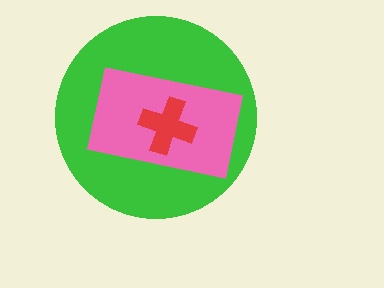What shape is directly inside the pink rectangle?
The red cross.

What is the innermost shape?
The red cross.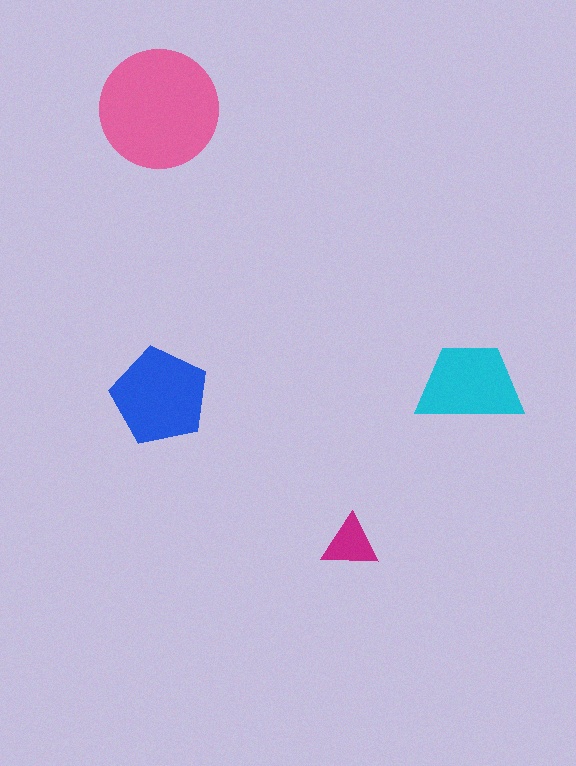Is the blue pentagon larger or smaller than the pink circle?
Smaller.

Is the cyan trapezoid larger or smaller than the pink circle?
Smaller.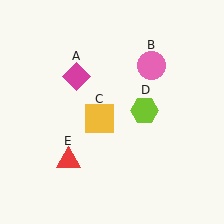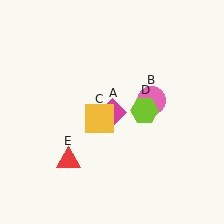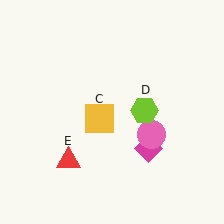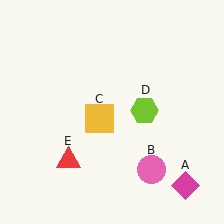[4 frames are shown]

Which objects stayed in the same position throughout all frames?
Yellow square (object C) and lime hexagon (object D) and red triangle (object E) remained stationary.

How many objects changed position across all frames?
2 objects changed position: magenta diamond (object A), pink circle (object B).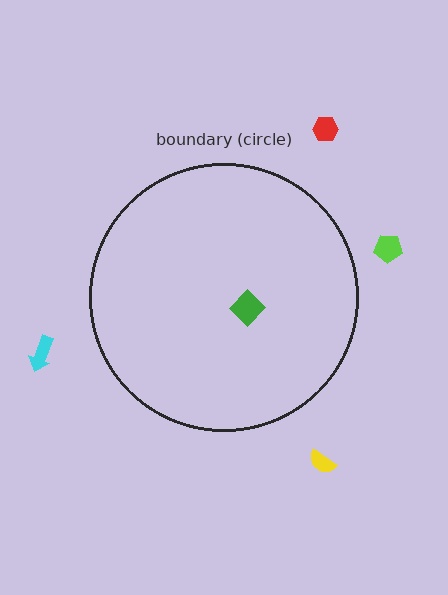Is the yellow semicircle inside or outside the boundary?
Outside.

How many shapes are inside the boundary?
1 inside, 4 outside.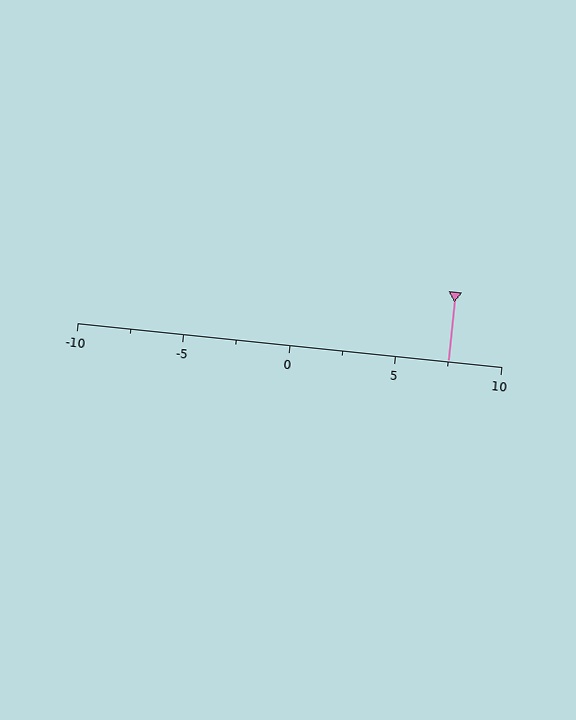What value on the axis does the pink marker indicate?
The marker indicates approximately 7.5.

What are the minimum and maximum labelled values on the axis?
The axis runs from -10 to 10.